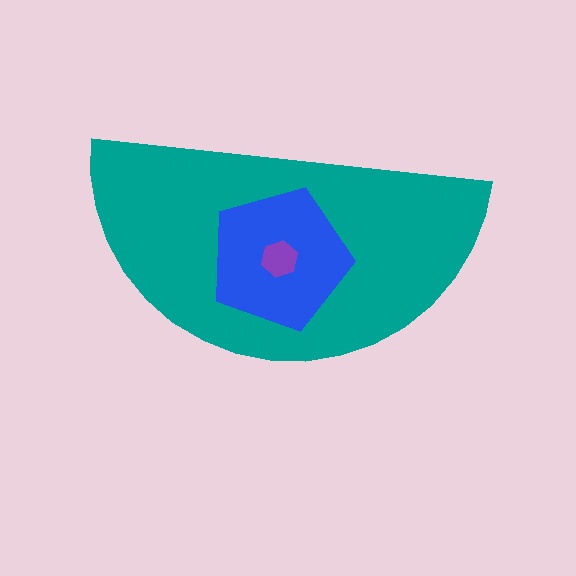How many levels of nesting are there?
3.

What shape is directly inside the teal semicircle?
The blue pentagon.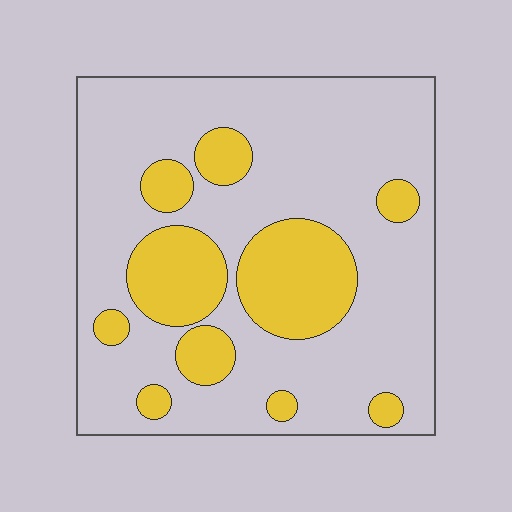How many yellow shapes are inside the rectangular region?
10.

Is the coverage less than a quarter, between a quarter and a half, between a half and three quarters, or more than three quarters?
Between a quarter and a half.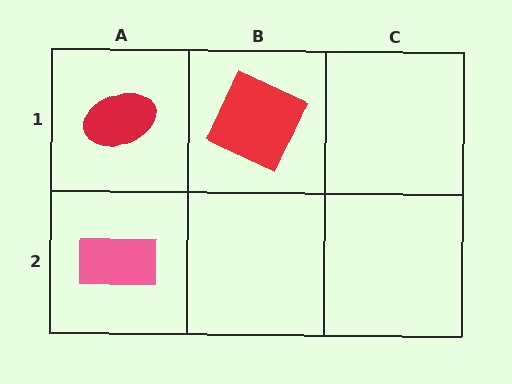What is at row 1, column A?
A red ellipse.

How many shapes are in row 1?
2 shapes.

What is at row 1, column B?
A red square.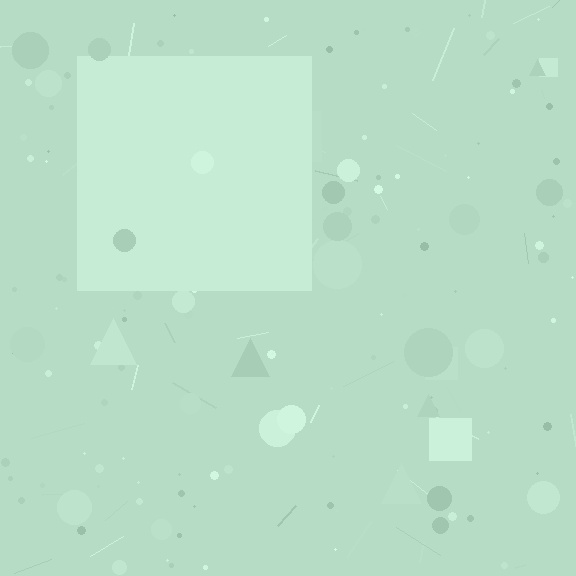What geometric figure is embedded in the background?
A square is embedded in the background.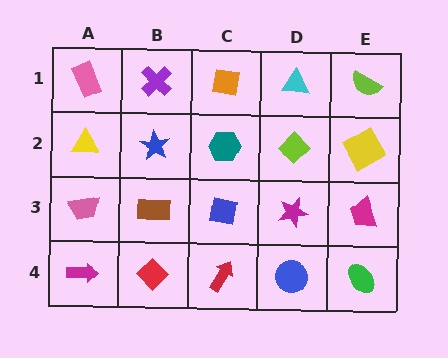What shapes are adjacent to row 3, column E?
A yellow square (row 2, column E), a green ellipse (row 4, column E), a magenta star (row 3, column D).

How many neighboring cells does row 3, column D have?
4.